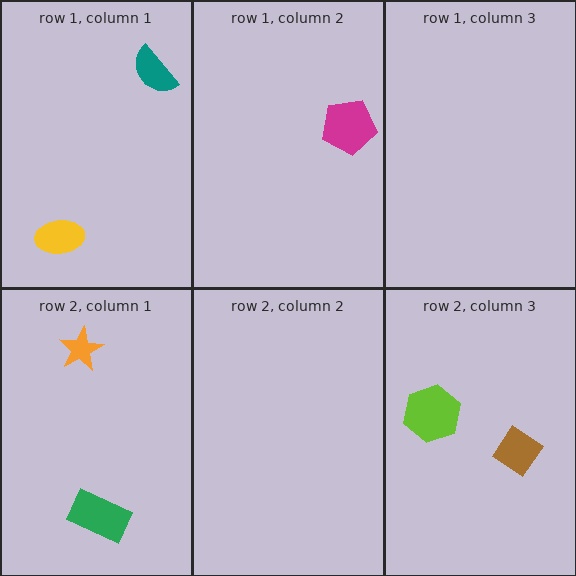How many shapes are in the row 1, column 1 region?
2.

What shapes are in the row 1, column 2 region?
The magenta pentagon.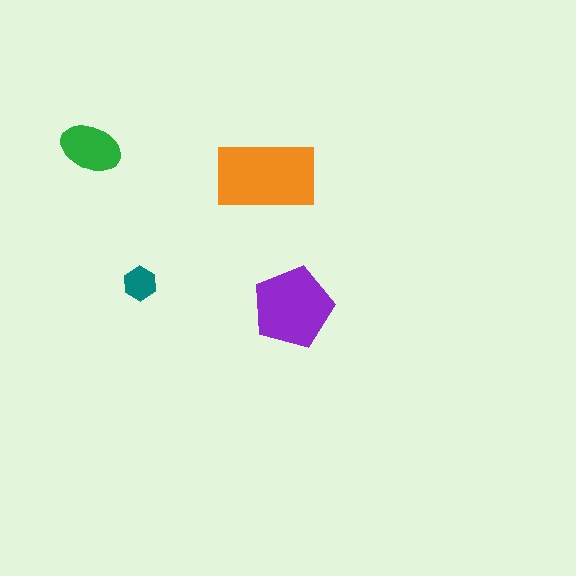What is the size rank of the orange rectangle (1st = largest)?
1st.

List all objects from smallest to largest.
The teal hexagon, the green ellipse, the purple pentagon, the orange rectangle.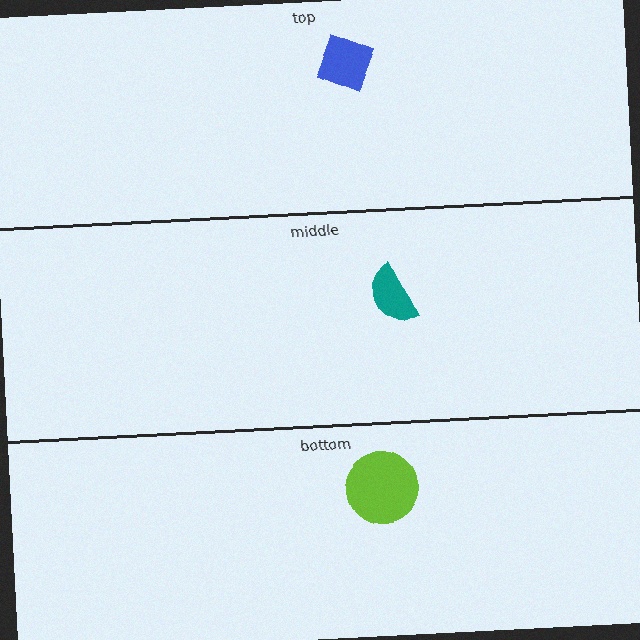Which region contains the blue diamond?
The top region.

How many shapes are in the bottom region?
1.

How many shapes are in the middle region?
1.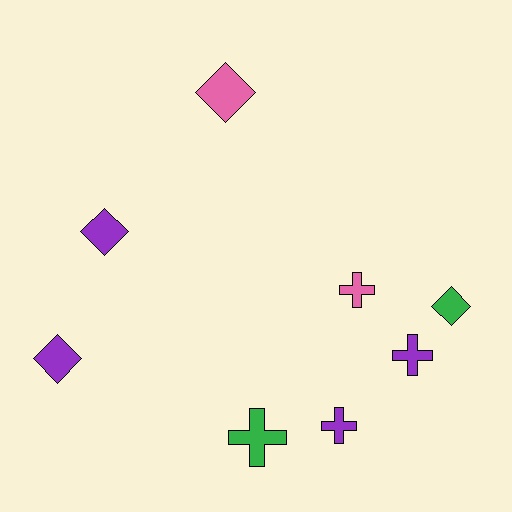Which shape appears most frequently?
Cross, with 4 objects.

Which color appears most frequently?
Purple, with 4 objects.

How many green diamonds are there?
There is 1 green diamond.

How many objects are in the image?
There are 8 objects.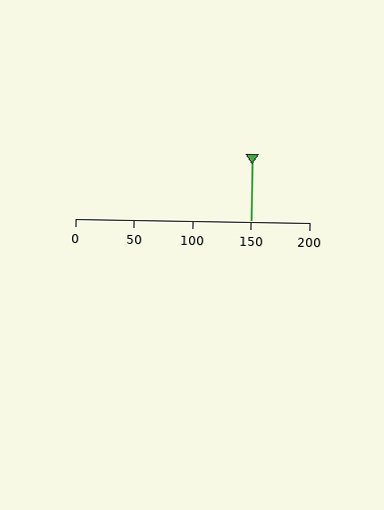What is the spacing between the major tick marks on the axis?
The major ticks are spaced 50 apart.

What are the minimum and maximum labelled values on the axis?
The axis runs from 0 to 200.